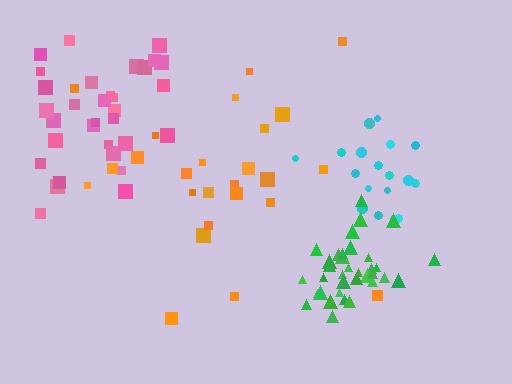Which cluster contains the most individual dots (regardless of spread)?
Green (35).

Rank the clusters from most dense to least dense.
green, cyan, pink, orange.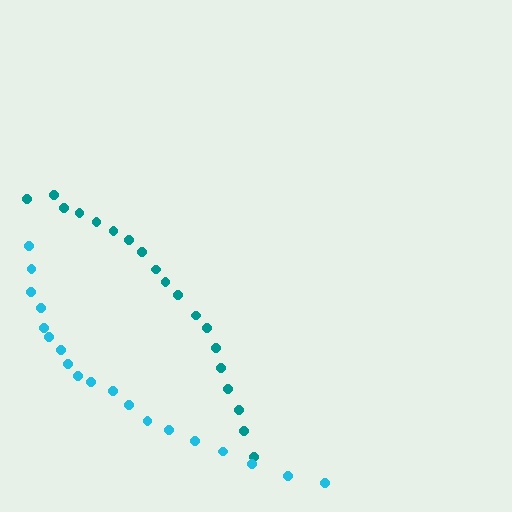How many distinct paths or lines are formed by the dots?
There are 2 distinct paths.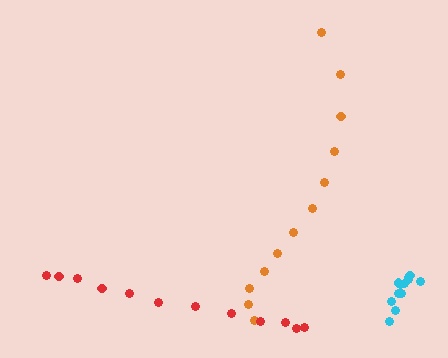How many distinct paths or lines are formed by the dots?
There are 3 distinct paths.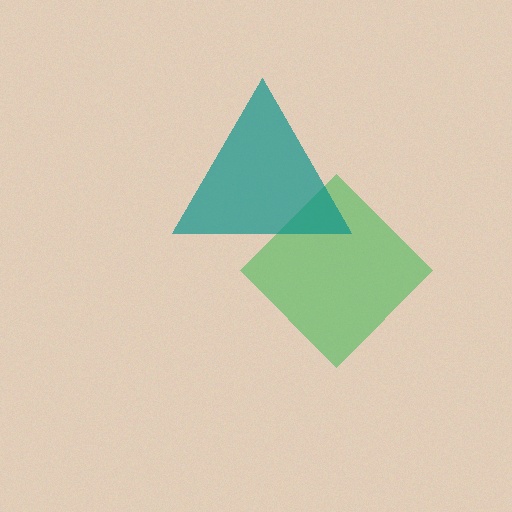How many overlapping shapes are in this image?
There are 2 overlapping shapes in the image.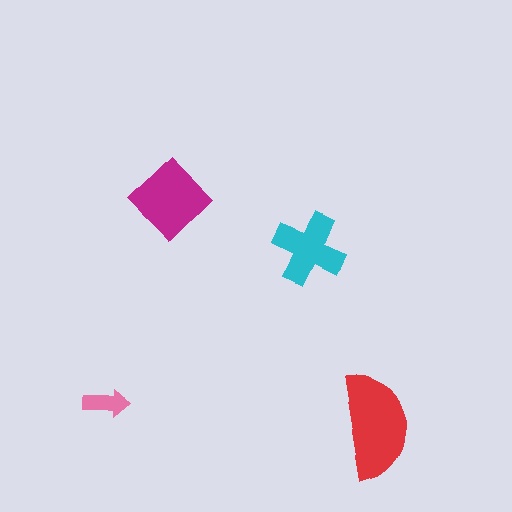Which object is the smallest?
The pink arrow.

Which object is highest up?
The magenta diamond is topmost.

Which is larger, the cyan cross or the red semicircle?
The red semicircle.